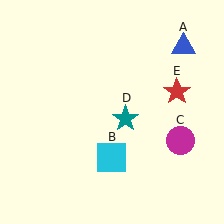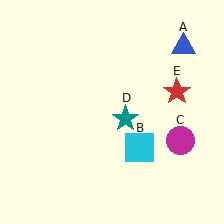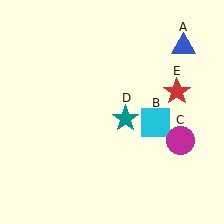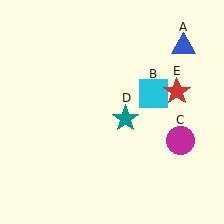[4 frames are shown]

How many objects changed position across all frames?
1 object changed position: cyan square (object B).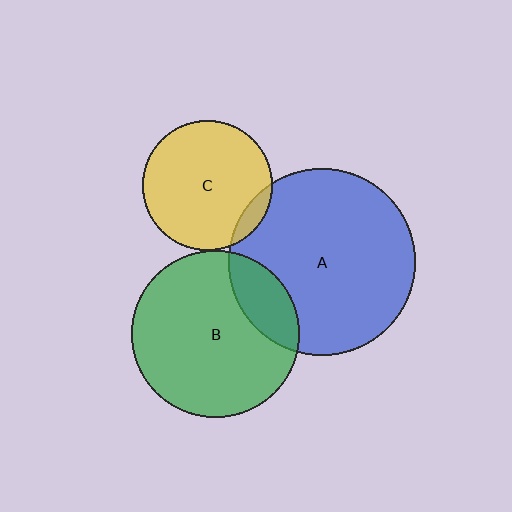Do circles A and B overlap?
Yes.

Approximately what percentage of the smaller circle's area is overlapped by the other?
Approximately 20%.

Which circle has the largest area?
Circle A (blue).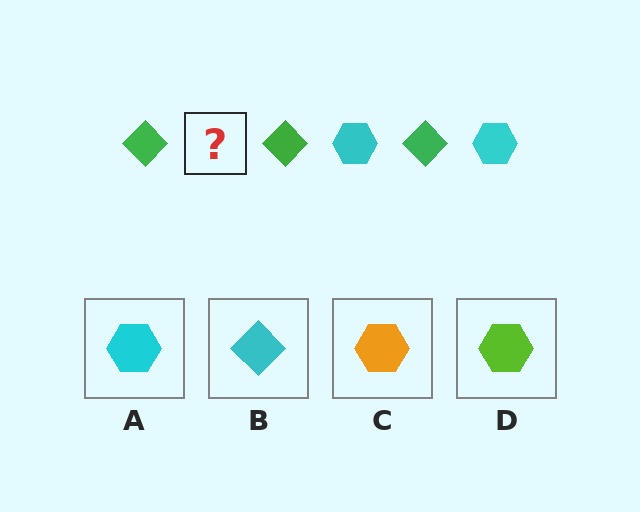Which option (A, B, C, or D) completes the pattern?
A.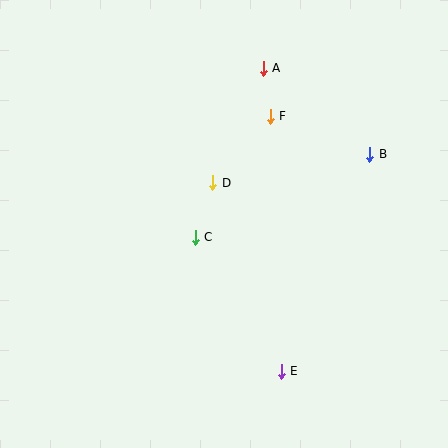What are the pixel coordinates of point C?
Point C is at (195, 237).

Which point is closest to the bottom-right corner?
Point E is closest to the bottom-right corner.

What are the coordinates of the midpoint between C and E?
The midpoint between C and E is at (238, 304).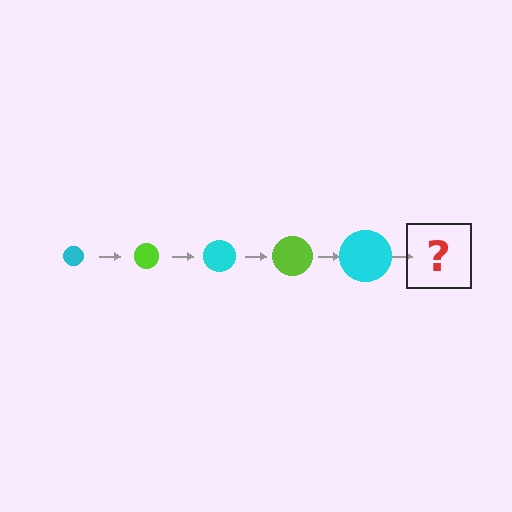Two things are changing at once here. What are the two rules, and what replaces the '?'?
The two rules are that the circle grows larger each step and the color cycles through cyan and lime. The '?' should be a lime circle, larger than the previous one.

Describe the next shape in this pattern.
It should be a lime circle, larger than the previous one.